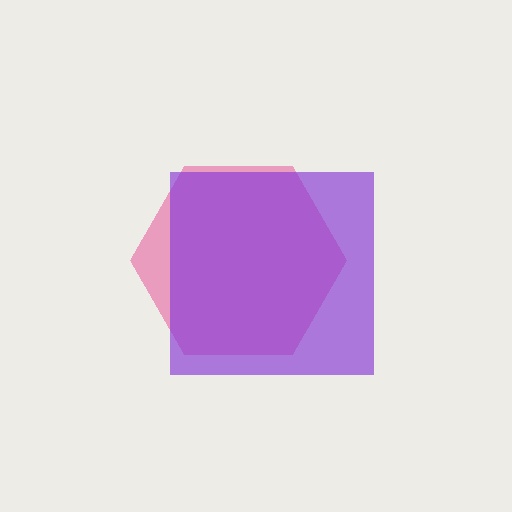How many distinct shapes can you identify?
There are 2 distinct shapes: a pink hexagon, a purple square.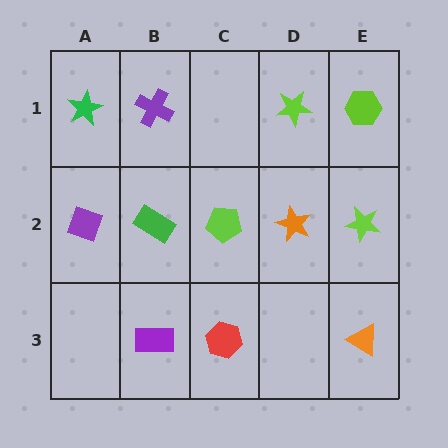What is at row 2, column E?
A lime star.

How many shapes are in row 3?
3 shapes.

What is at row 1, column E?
A lime hexagon.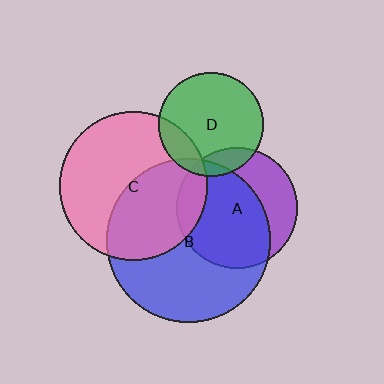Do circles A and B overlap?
Yes.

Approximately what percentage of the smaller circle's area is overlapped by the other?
Approximately 65%.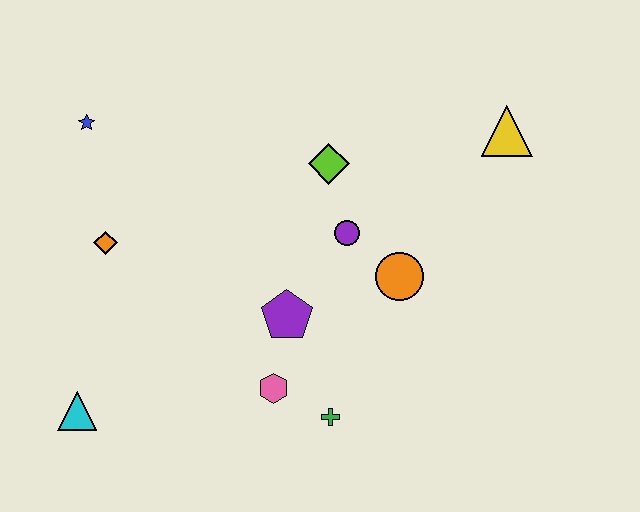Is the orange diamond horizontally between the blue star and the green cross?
Yes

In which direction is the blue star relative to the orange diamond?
The blue star is above the orange diamond.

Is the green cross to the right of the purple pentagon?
Yes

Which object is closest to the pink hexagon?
The green cross is closest to the pink hexagon.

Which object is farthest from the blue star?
The yellow triangle is farthest from the blue star.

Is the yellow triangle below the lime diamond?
No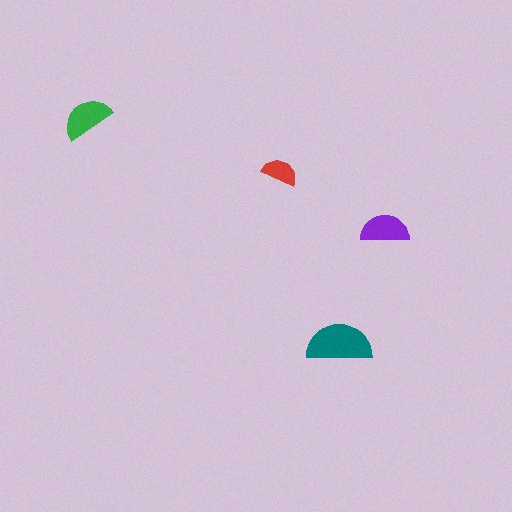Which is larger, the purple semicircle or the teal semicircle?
The teal one.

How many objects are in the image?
There are 4 objects in the image.